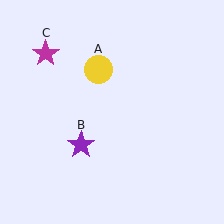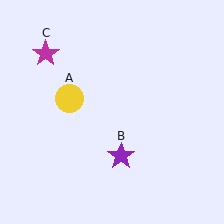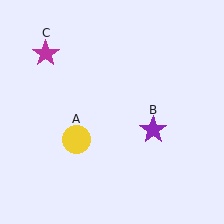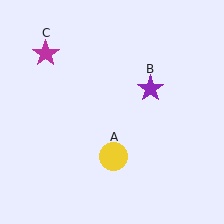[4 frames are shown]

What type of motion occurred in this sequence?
The yellow circle (object A), purple star (object B) rotated counterclockwise around the center of the scene.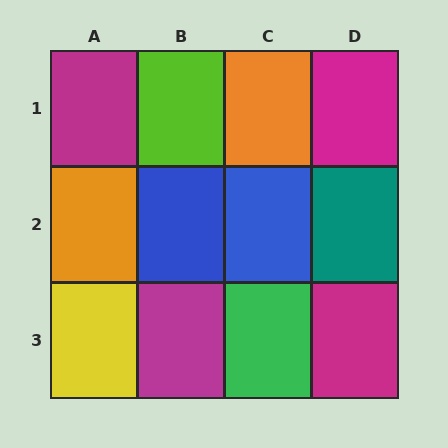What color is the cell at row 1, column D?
Magenta.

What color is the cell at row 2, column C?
Blue.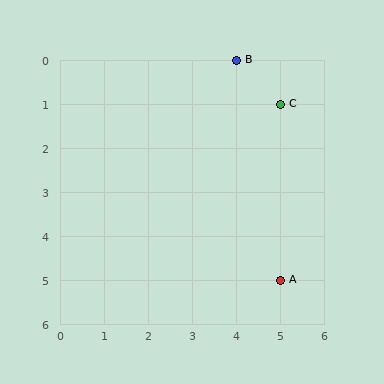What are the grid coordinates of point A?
Point A is at grid coordinates (5, 5).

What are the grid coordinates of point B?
Point B is at grid coordinates (4, 0).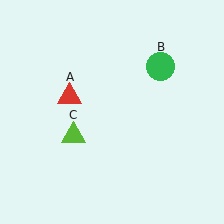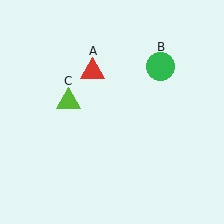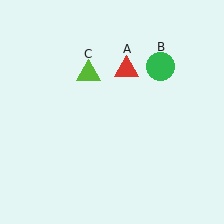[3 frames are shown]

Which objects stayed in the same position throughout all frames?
Green circle (object B) remained stationary.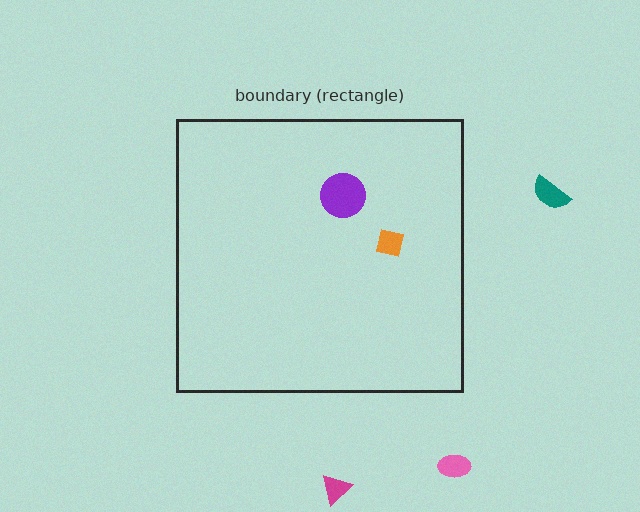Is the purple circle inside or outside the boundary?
Inside.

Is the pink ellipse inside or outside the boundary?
Outside.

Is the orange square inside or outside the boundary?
Inside.